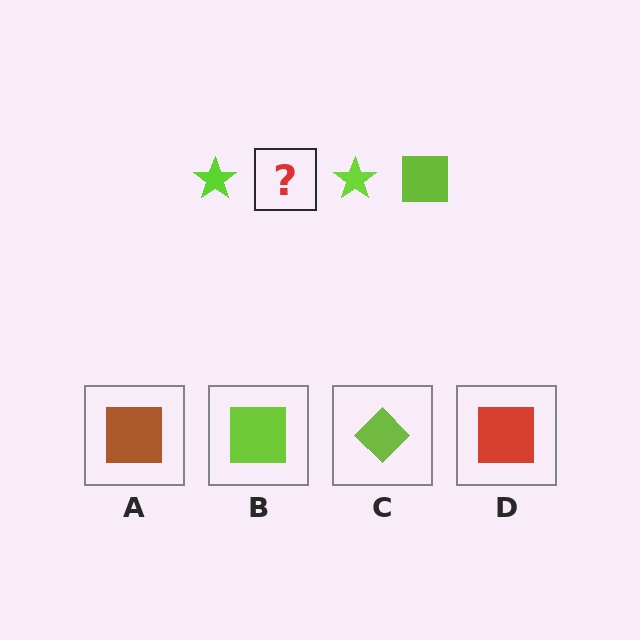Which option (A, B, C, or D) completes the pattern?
B.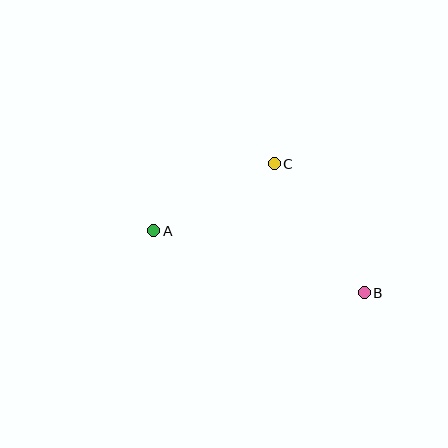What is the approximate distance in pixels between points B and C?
The distance between B and C is approximately 157 pixels.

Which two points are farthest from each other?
Points A and B are farthest from each other.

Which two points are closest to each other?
Points A and C are closest to each other.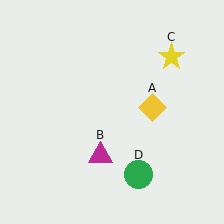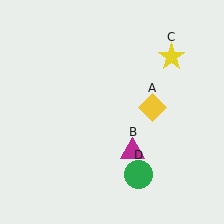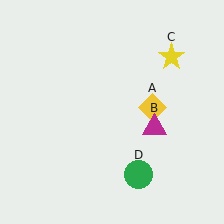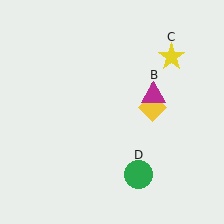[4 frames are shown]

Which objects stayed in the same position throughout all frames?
Yellow diamond (object A) and yellow star (object C) and green circle (object D) remained stationary.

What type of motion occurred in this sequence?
The magenta triangle (object B) rotated counterclockwise around the center of the scene.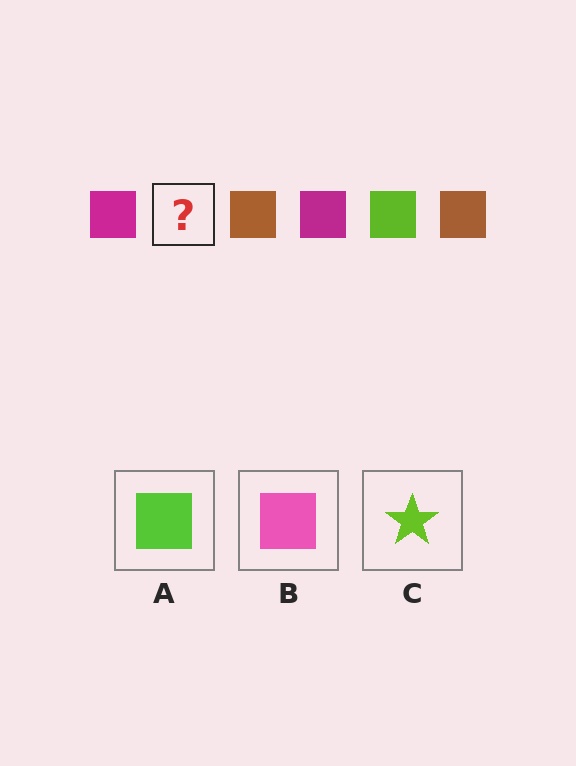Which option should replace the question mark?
Option A.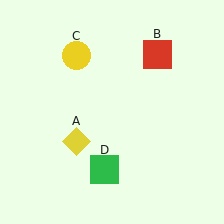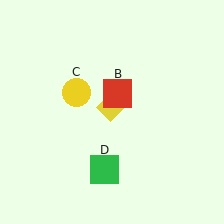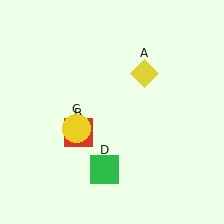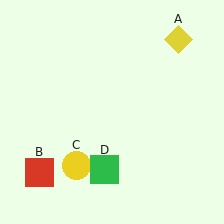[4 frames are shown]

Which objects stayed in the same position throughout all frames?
Green square (object D) remained stationary.